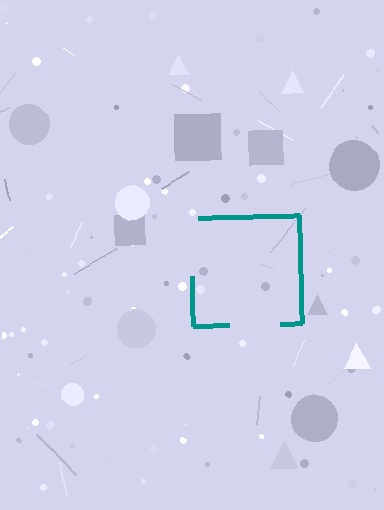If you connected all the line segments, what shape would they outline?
They would outline a square.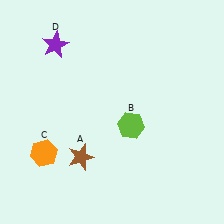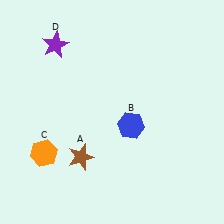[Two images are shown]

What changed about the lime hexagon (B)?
In Image 1, B is lime. In Image 2, it changed to blue.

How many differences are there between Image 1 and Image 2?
There is 1 difference between the two images.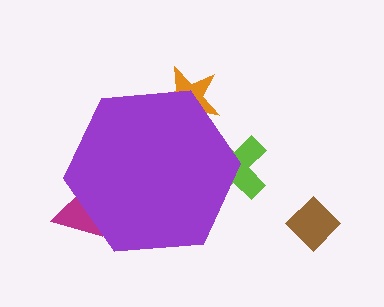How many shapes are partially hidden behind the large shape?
3 shapes are partially hidden.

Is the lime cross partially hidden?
Yes, the lime cross is partially hidden behind the purple hexagon.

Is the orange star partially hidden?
Yes, the orange star is partially hidden behind the purple hexagon.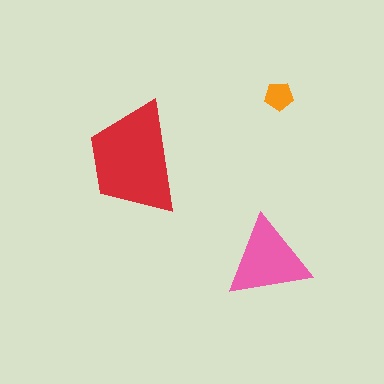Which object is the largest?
The red trapezoid.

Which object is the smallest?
The orange pentagon.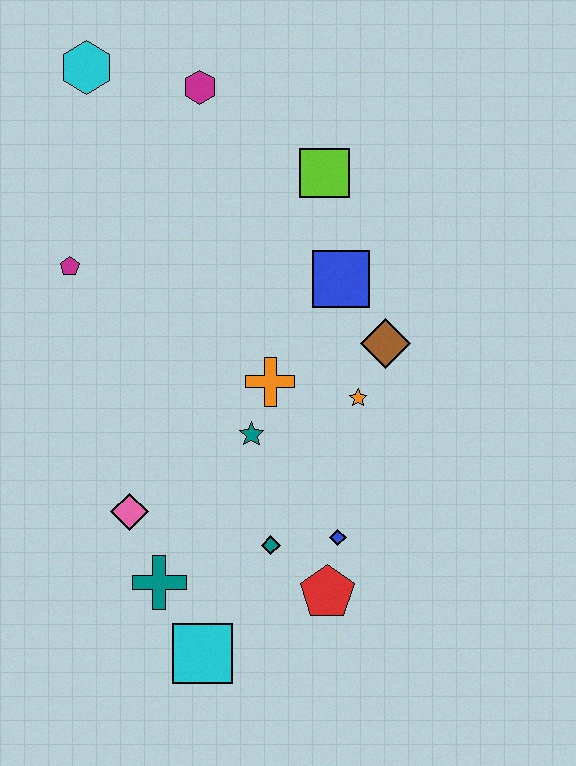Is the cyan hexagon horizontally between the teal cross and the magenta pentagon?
Yes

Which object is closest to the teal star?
The orange cross is closest to the teal star.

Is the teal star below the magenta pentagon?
Yes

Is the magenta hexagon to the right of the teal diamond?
No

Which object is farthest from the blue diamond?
The cyan hexagon is farthest from the blue diamond.